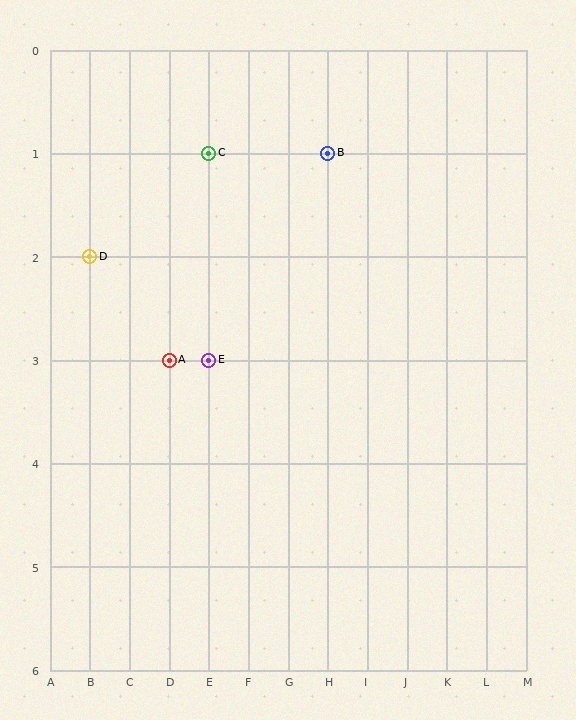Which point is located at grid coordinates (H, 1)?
Point B is at (H, 1).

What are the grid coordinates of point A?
Point A is at grid coordinates (D, 3).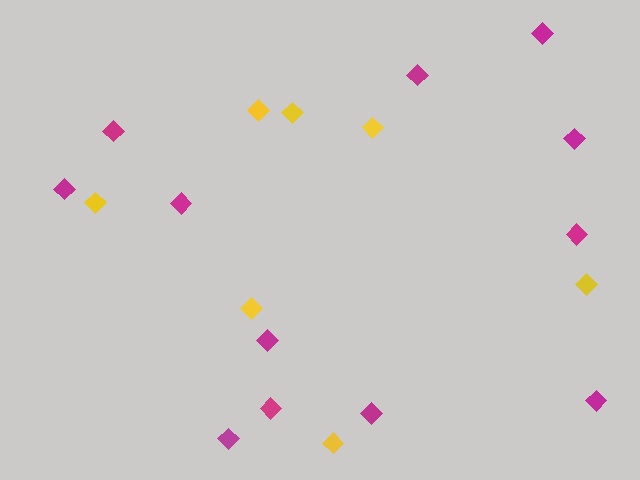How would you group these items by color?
There are 2 groups: one group of magenta diamonds (12) and one group of yellow diamonds (7).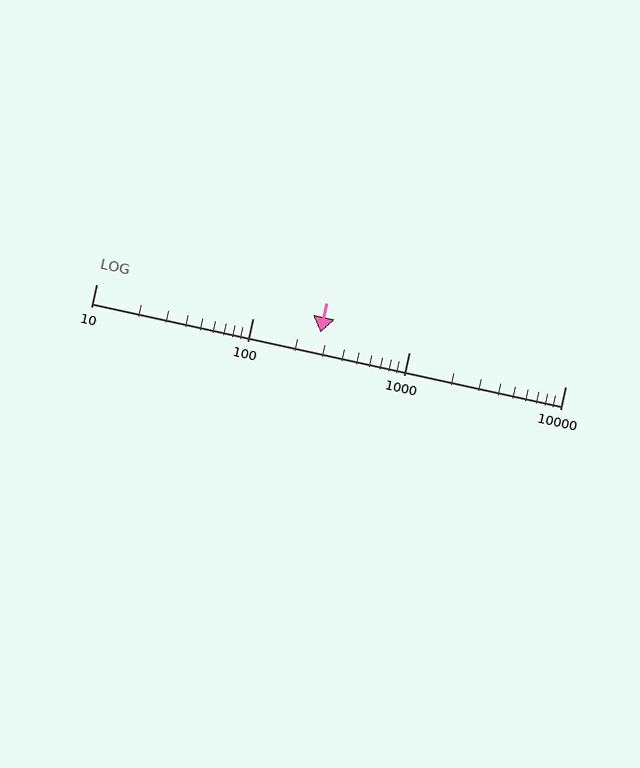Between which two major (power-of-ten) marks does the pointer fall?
The pointer is between 100 and 1000.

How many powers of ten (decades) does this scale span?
The scale spans 3 decades, from 10 to 10000.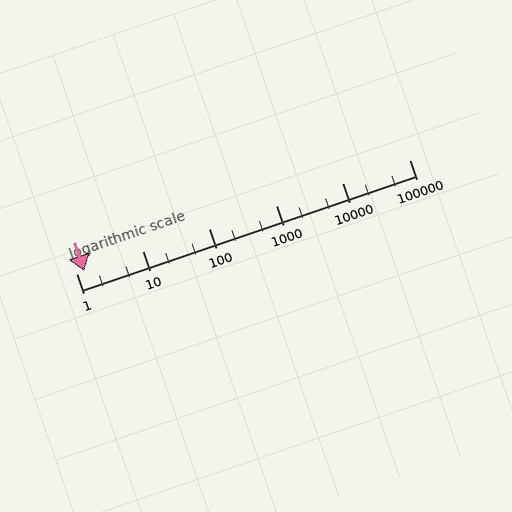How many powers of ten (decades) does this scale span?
The scale spans 5 decades, from 1 to 100000.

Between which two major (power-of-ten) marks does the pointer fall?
The pointer is between 1 and 10.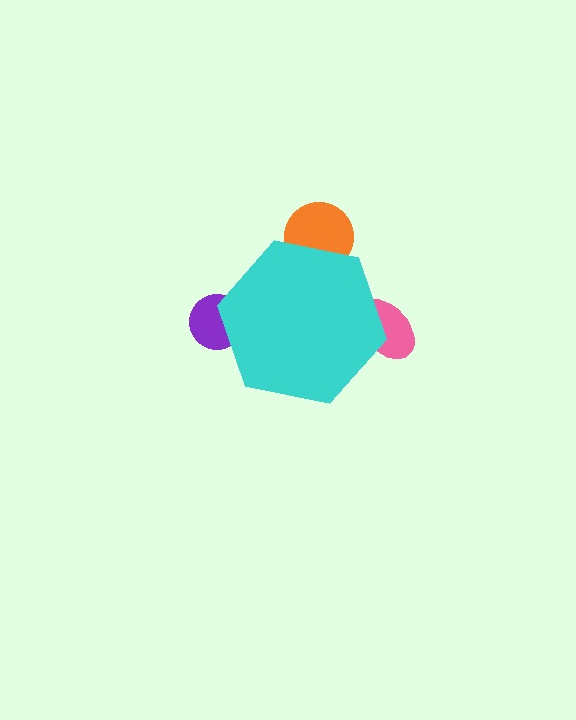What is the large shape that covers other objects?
A cyan hexagon.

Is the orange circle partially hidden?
Yes, the orange circle is partially hidden behind the cyan hexagon.